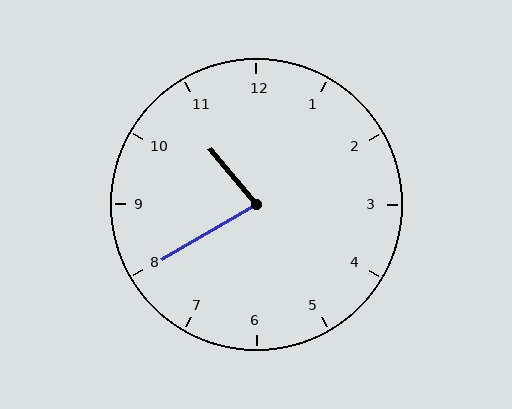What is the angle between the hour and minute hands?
Approximately 80 degrees.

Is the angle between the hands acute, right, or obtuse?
It is acute.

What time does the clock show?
10:40.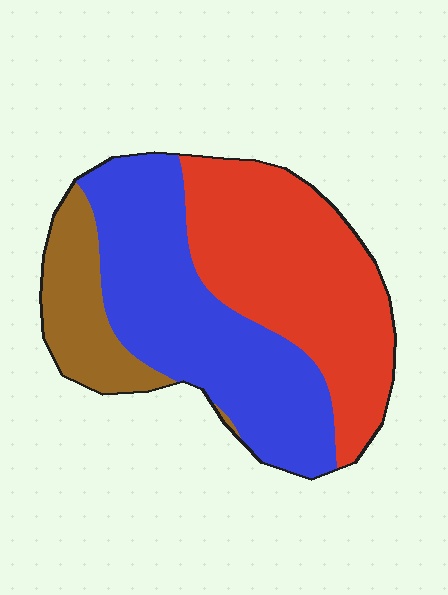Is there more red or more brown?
Red.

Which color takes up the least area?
Brown, at roughly 15%.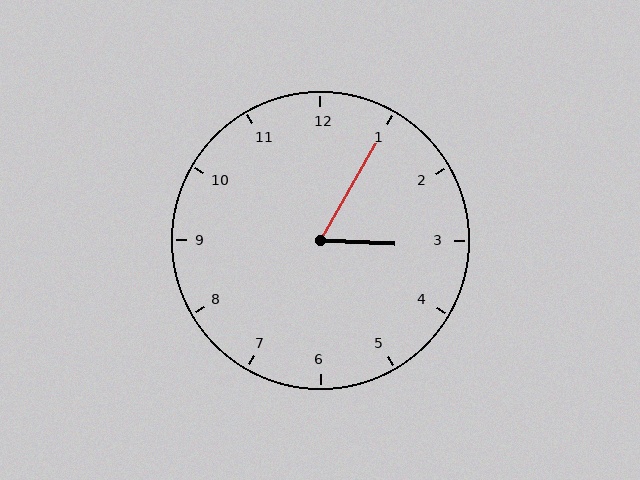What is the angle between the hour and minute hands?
Approximately 62 degrees.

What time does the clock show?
3:05.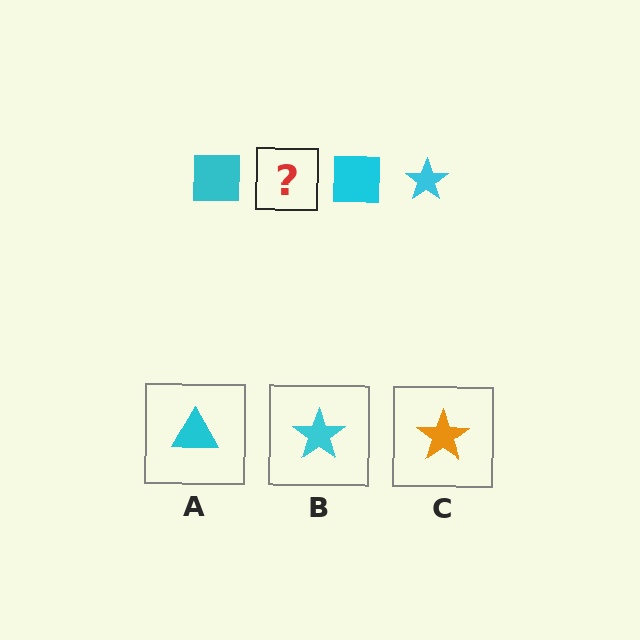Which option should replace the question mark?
Option B.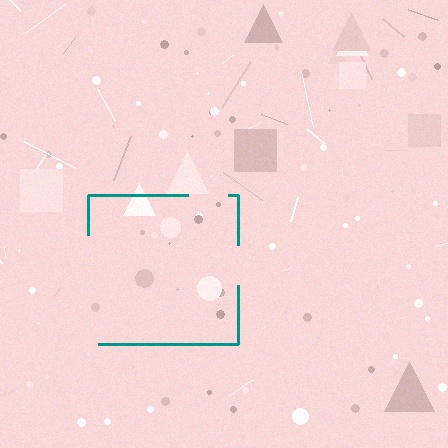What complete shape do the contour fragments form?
The contour fragments form a square.